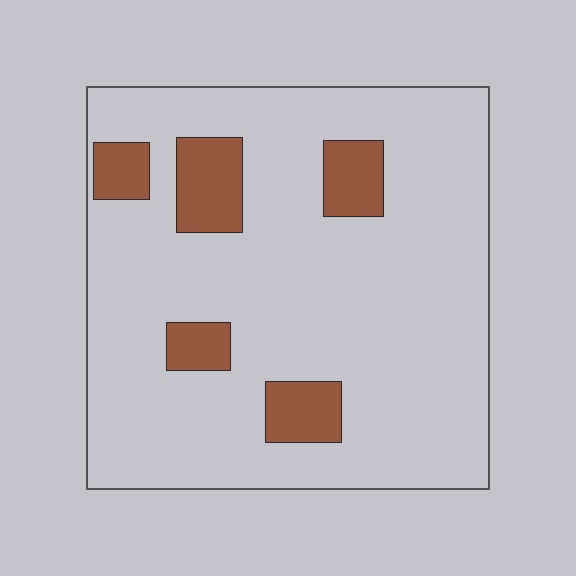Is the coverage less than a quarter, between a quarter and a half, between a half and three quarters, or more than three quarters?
Less than a quarter.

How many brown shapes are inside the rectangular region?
5.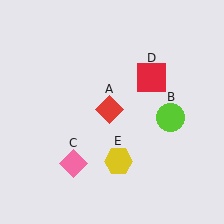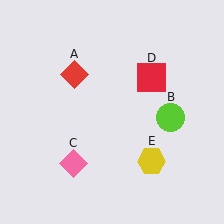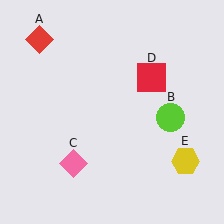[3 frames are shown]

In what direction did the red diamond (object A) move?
The red diamond (object A) moved up and to the left.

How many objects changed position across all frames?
2 objects changed position: red diamond (object A), yellow hexagon (object E).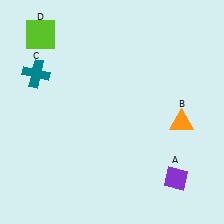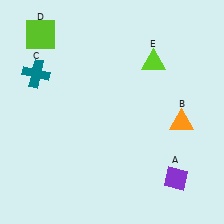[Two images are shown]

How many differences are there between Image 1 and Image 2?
There is 1 difference between the two images.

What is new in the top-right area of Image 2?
A lime triangle (E) was added in the top-right area of Image 2.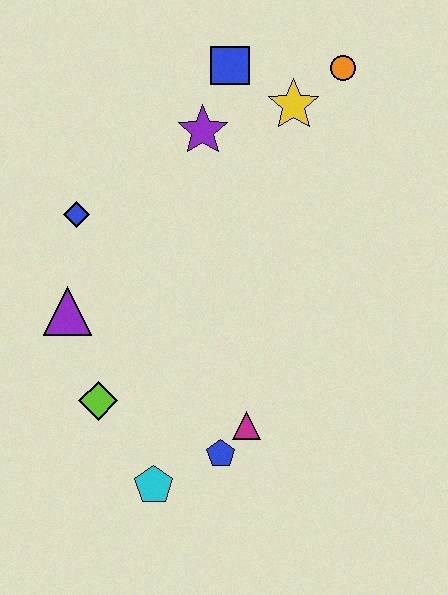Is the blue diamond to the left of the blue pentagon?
Yes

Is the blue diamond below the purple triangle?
No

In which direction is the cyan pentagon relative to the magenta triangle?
The cyan pentagon is to the left of the magenta triangle.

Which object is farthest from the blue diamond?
The orange circle is farthest from the blue diamond.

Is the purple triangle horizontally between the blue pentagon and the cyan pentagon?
No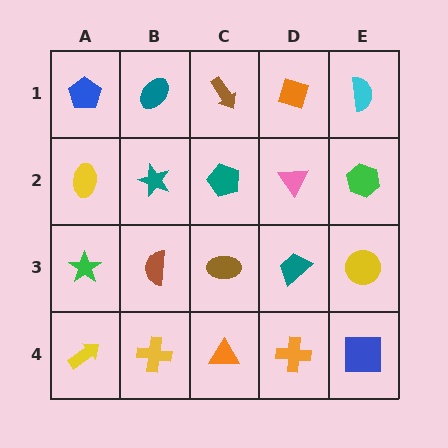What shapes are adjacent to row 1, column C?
A teal pentagon (row 2, column C), a teal ellipse (row 1, column B), an orange diamond (row 1, column D).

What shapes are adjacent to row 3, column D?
A pink triangle (row 2, column D), an orange cross (row 4, column D), a brown ellipse (row 3, column C), a yellow circle (row 3, column E).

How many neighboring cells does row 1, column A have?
2.